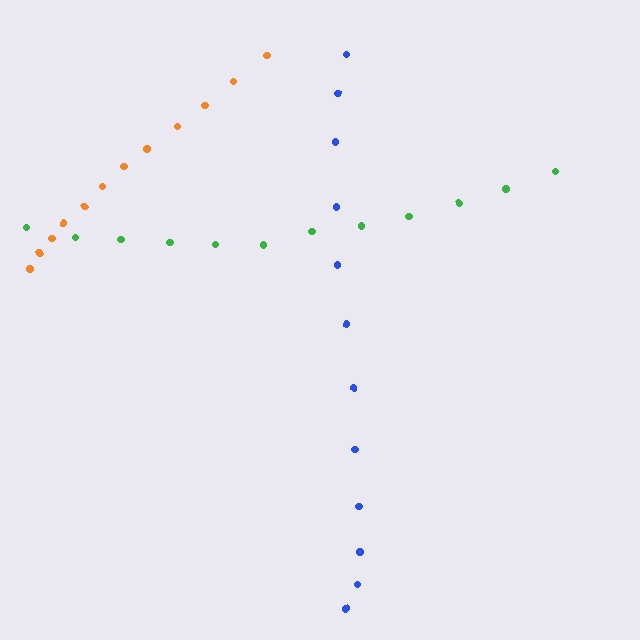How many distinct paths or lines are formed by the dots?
There are 3 distinct paths.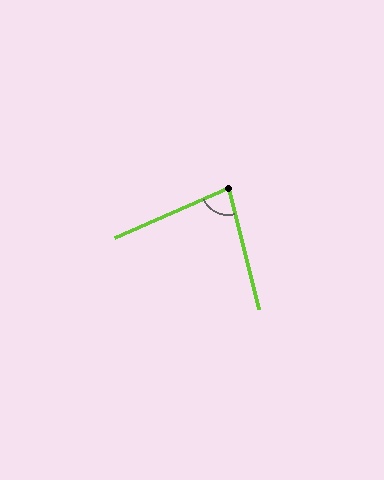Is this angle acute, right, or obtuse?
It is acute.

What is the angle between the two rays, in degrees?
Approximately 80 degrees.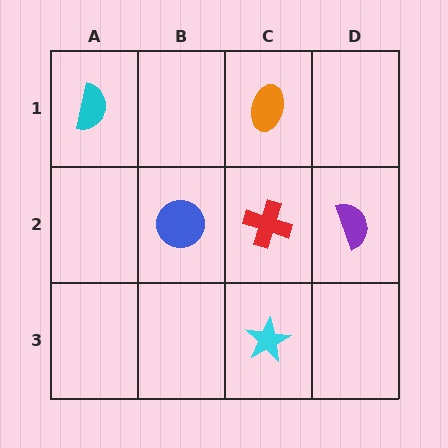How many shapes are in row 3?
1 shape.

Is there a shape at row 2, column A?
No, that cell is empty.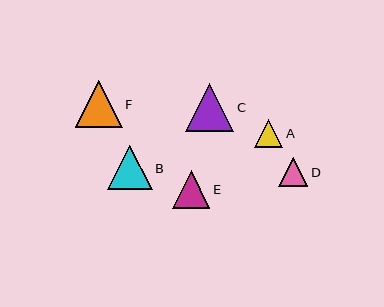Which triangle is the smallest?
Triangle A is the smallest with a size of approximately 28 pixels.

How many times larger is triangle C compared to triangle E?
Triangle C is approximately 1.3 times the size of triangle E.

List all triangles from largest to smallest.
From largest to smallest: C, F, B, E, D, A.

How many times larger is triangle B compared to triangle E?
Triangle B is approximately 1.2 times the size of triangle E.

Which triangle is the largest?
Triangle C is the largest with a size of approximately 48 pixels.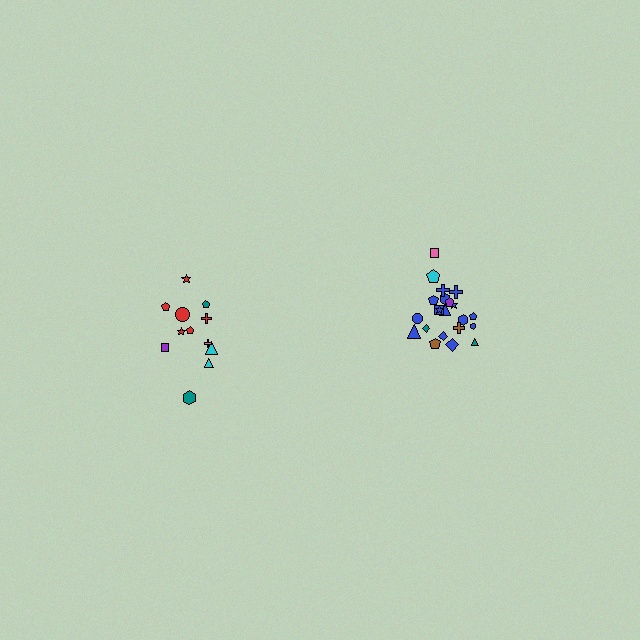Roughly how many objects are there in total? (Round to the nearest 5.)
Roughly 35 objects in total.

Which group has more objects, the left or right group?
The right group.